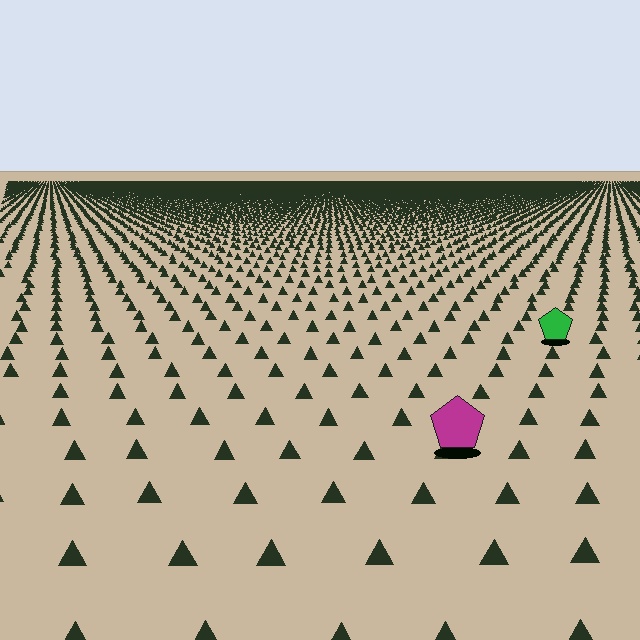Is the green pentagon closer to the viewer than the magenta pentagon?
No. The magenta pentagon is closer — you can tell from the texture gradient: the ground texture is coarser near it.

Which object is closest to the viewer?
The magenta pentagon is closest. The texture marks near it are larger and more spread out.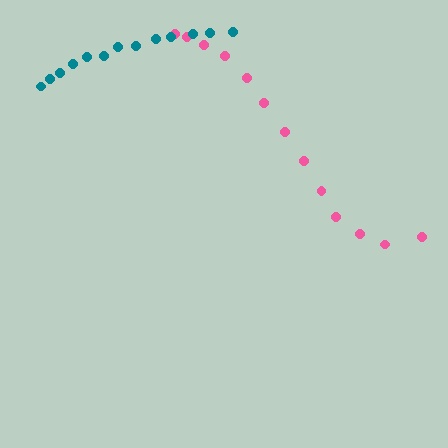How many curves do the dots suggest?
There are 2 distinct paths.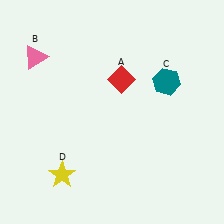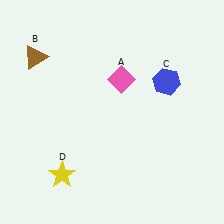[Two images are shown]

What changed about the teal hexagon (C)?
In Image 1, C is teal. In Image 2, it changed to blue.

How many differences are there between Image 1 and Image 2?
There are 3 differences between the two images.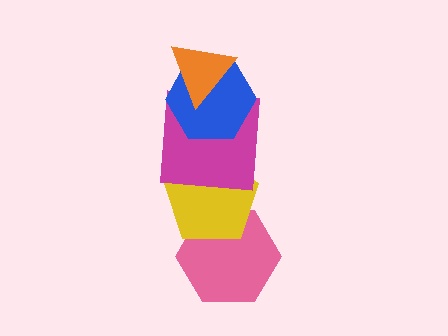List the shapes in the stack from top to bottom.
From top to bottom: the orange triangle, the blue hexagon, the magenta square, the yellow pentagon, the pink hexagon.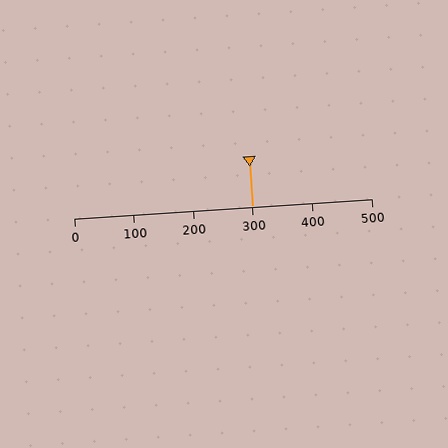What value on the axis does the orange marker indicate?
The marker indicates approximately 300.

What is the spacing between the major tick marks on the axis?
The major ticks are spaced 100 apart.